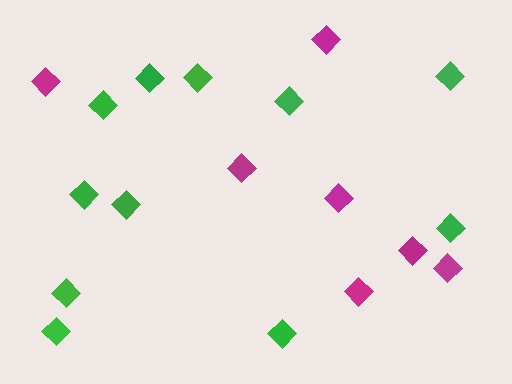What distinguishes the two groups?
There are 2 groups: one group of green diamonds (11) and one group of magenta diamonds (7).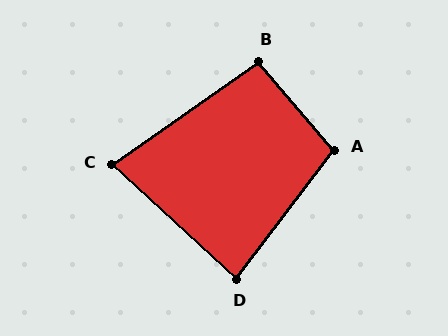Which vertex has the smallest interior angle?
C, at approximately 78 degrees.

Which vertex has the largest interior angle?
A, at approximately 102 degrees.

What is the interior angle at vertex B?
Approximately 95 degrees (obtuse).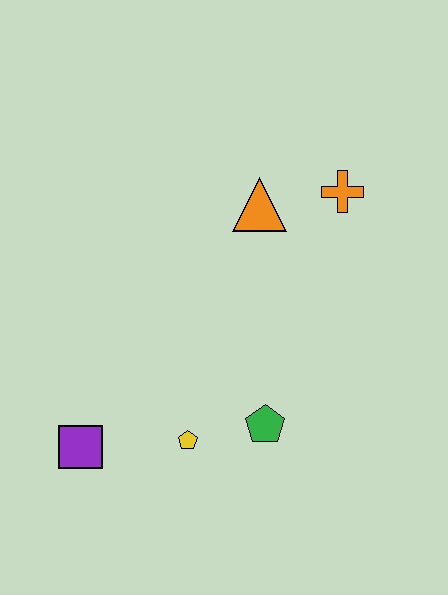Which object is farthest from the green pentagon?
The orange cross is farthest from the green pentagon.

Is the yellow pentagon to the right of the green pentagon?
No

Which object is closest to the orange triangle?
The orange cross is closest to the orange triangle.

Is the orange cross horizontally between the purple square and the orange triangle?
No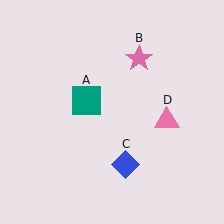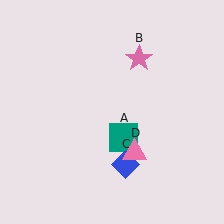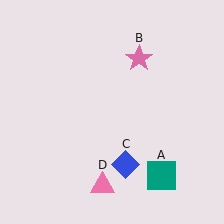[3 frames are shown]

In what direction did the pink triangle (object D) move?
The pink triangle (object D) moved down and to the left.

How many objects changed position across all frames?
2 objects changed position: teal square (object A), pink triangle (object D).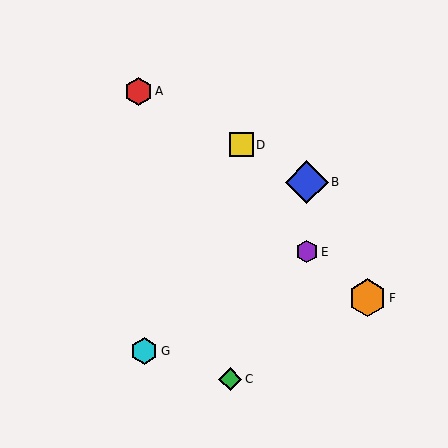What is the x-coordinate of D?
Object D is at x≈242.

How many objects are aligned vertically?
2 objects (B, E) are aligned vertically.